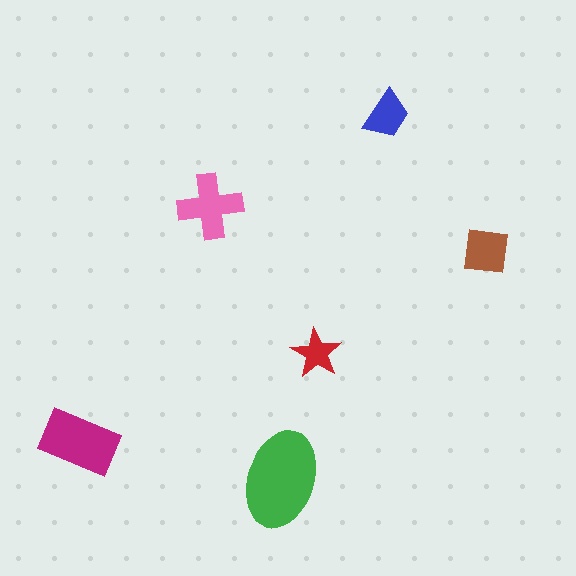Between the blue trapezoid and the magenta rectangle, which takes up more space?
The magenta rectangle.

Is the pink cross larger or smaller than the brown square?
Larger.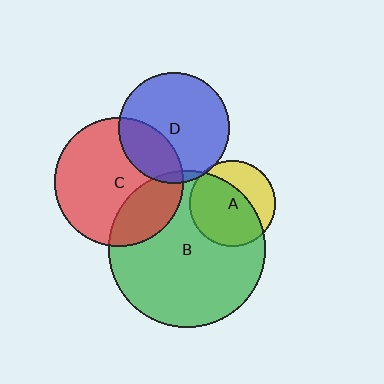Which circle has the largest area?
Circle B (green).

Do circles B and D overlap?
Yes.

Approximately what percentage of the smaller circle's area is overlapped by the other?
Approximately 5%.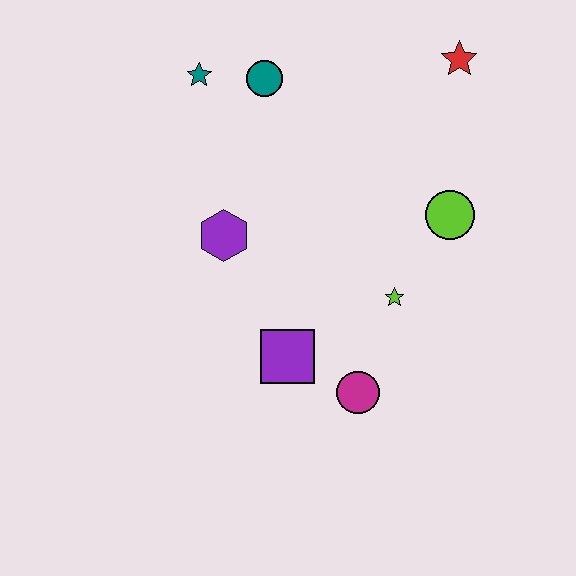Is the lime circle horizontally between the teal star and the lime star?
No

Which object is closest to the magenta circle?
The purple square is closest to the magenta circle.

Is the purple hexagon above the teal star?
No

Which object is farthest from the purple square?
The red star is farthest from the purple square.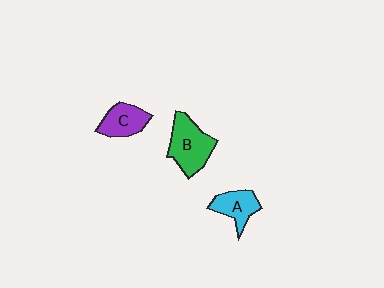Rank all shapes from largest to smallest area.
From largest to smallest: B (green), C (purple), A (cyan).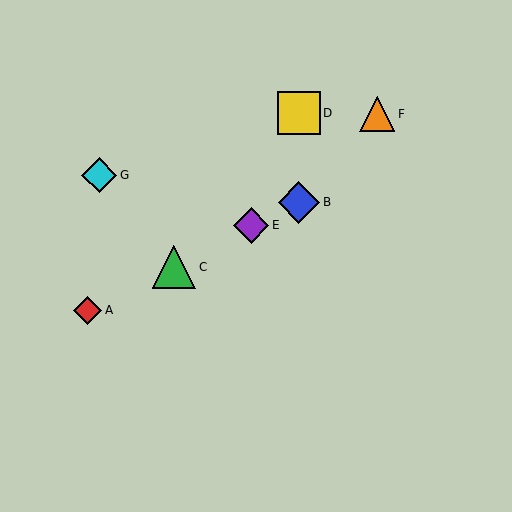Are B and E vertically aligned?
No, B is at x≈299 and E is at x≈251.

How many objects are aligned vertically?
2 objects (B, D) are aligned vertically.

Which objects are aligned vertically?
Objects B, D are aligned vertically.